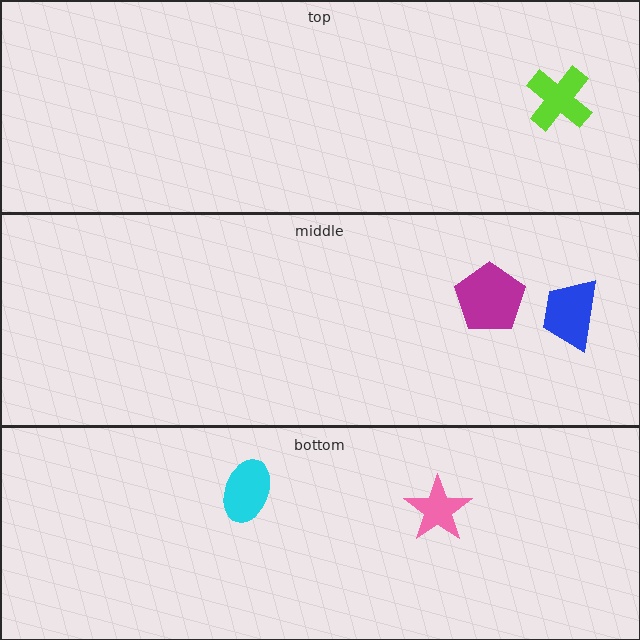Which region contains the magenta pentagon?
The middle region.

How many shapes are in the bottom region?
2.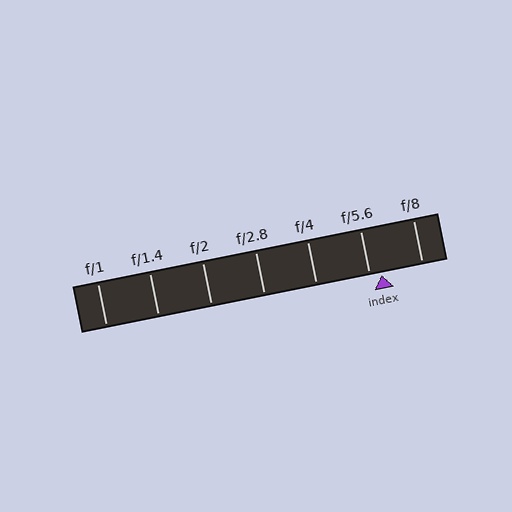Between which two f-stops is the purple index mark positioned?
The index mark is between f/5.6 and f/8.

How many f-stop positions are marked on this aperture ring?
There are 7 f-stop positions marked.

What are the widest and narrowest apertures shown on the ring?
The widest aperture shown is f/1 and the narrowest is f/8.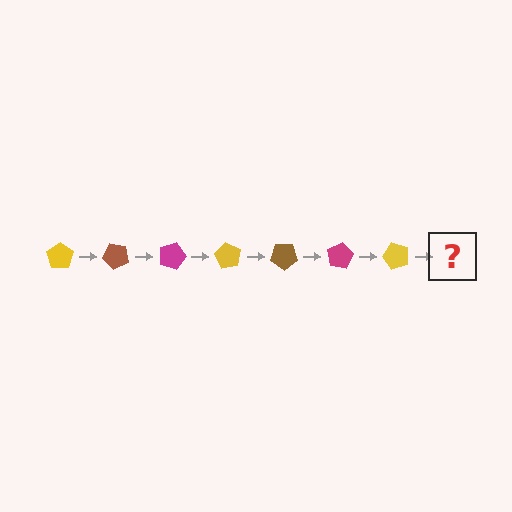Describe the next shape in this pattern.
It should be a brown pentagon, rotated 315 degrees from the start.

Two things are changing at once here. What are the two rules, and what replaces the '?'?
The two rules are that it rotates 45 degrees each step and the color cycles through yellow, brown, and magenta. The '?' should be a brown pentagon, rotated 315 degrees from the start.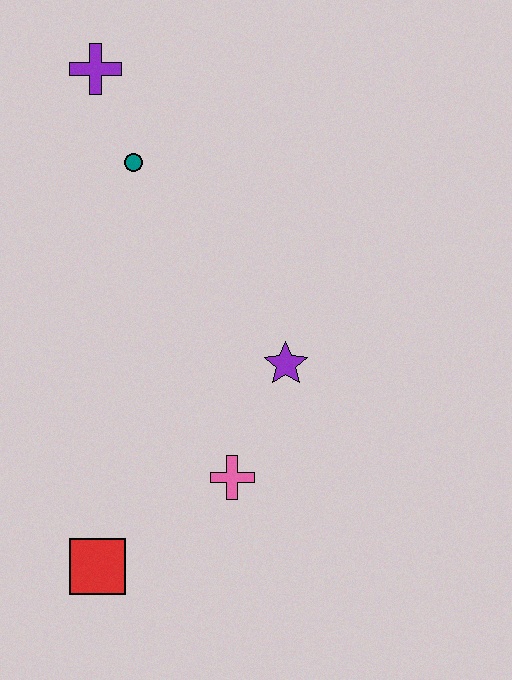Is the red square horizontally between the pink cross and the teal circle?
No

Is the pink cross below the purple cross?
Yes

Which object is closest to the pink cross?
The purple star is closest to the pink cross.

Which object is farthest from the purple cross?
The red square is farthest from the purple cross.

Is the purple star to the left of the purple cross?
No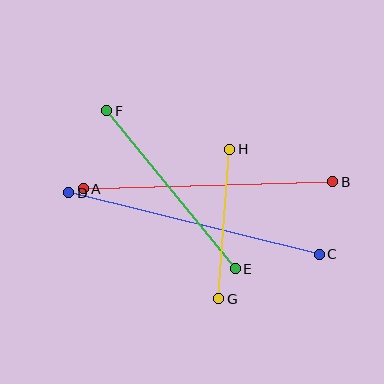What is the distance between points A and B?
The distance is approximately 250 pixels.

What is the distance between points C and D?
The distance is approximately 258 pixels.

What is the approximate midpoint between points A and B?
The midpoint is at approximately (208, 185) pixels.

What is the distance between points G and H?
The distance is approximately 150 pixels.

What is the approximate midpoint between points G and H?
The midpoint is at approximately (224, 224) pixels.